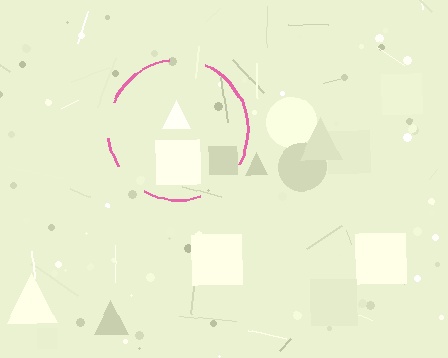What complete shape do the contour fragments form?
The contour fragments form a circle.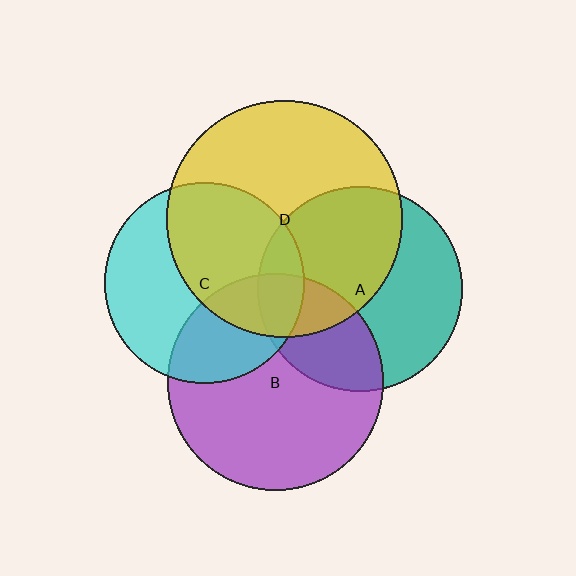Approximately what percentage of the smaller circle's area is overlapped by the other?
Approximately 35%.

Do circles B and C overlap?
Yes.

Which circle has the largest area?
Circle D (yellow).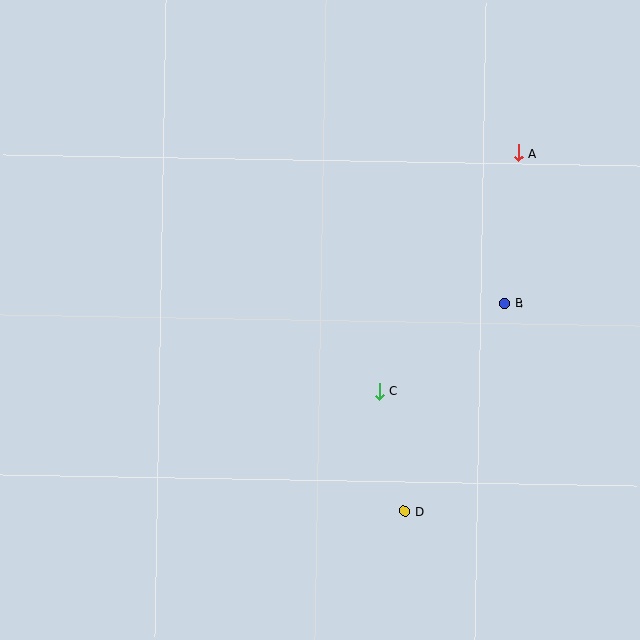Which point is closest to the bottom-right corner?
Point D is closest to the bottom-right corner.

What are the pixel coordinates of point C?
Point C is at (379, 391).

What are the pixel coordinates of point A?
Point A is at (518, 153).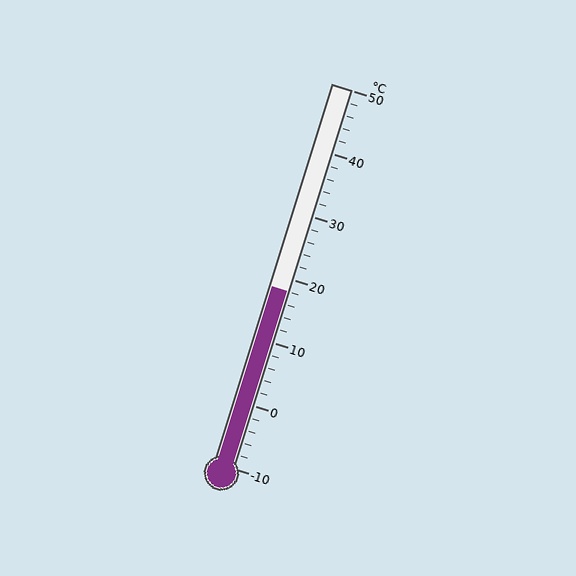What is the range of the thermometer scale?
The thermometer scale ranges from -10°C to 50°C.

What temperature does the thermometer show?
The thermometer shows approximately 18°C.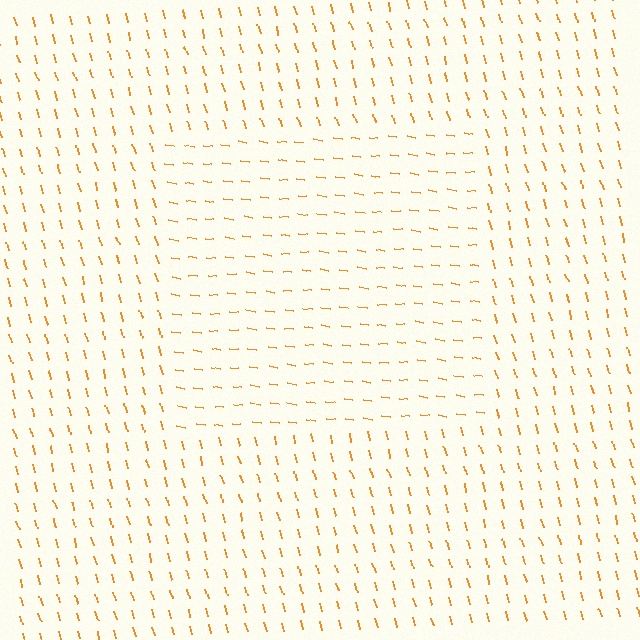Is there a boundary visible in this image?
Yes, there is a texture boundary formed by a change in line orientation.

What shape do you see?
I see a rectangle.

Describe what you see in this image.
The image is filled with small orange line segments. A rectangle region in the image has lines oriented differently from the surrounding lines, creating a visible texture boundary.